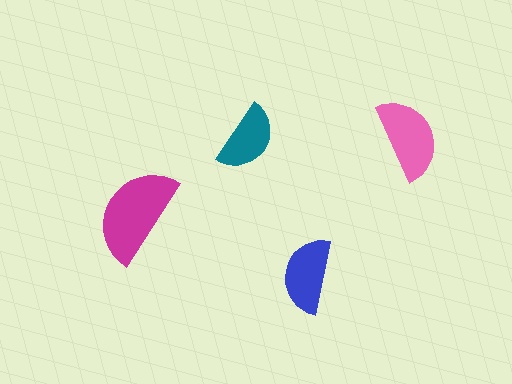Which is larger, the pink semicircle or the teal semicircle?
The pink one.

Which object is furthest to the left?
The magenta semicircle is leftmost.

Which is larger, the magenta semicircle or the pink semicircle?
The magenta one.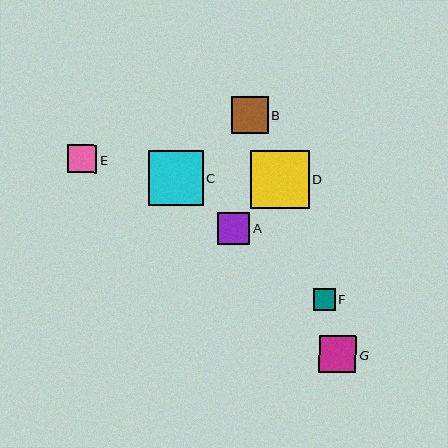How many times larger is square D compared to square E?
Square D is approximately 2.0 times the size of square E.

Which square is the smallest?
Square F is the smallest with a size of approximately 22 pixels.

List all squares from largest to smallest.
From largest to smallest: D, C, G, B, A, E, F.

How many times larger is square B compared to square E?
Square B is approximately 1.3 times the size of square E.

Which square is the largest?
Square D is the largest with a size of approximately 59 pixels.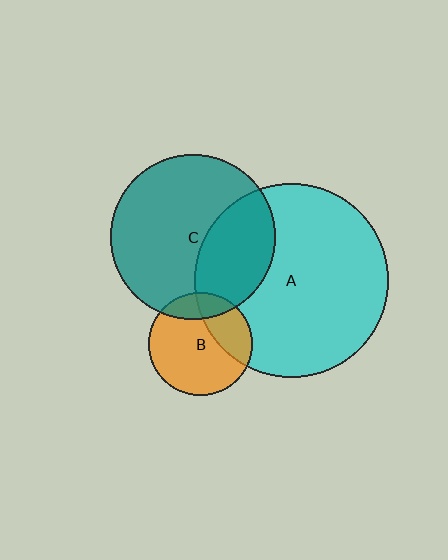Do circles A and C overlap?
Yes.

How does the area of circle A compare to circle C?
Approximately 1.4 times.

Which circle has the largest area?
Circle A (cyan).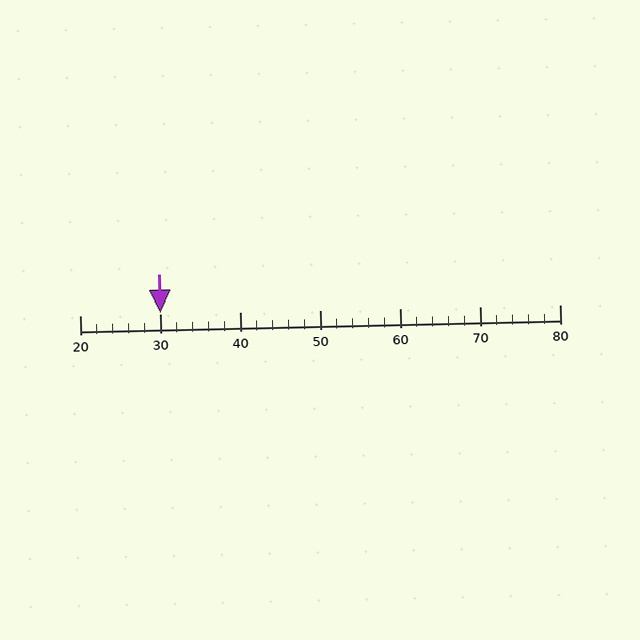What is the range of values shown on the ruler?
The ruler shows values from 20 to 80.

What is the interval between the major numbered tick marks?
The major tick marks are spaced 10 units apart.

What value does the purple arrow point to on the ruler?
The purple arrow points to approximately 30.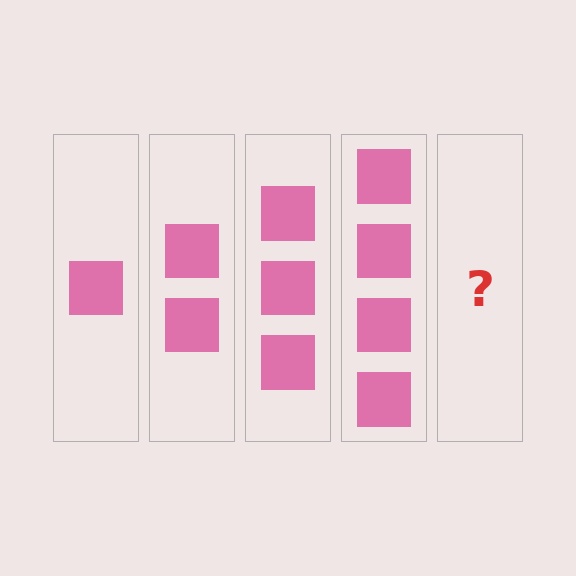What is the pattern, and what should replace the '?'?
The pattern is that each step adds one more square. The '?' should be 5 squares.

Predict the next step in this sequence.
The next step is 5 squares.